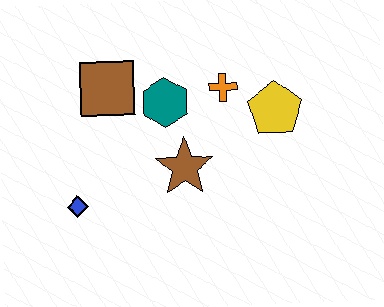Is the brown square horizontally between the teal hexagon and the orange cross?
No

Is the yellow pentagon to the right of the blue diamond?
Yes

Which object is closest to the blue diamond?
The brown star is closest to the blue diamond.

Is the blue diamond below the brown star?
Yes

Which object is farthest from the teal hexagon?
The blue diamond is farthest from the teal hexagon.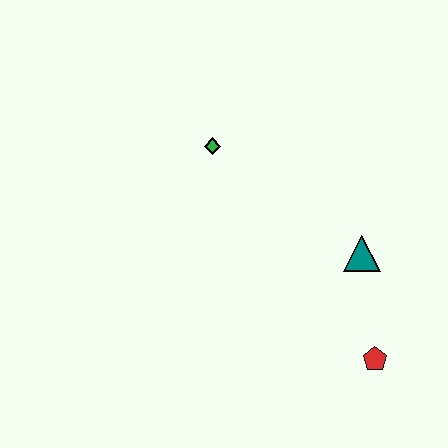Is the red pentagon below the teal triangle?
Yes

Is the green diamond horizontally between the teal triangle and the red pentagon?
No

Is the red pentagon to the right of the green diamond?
Yes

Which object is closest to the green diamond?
The teal triangle is closest to the green diamond.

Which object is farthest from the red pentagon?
The green diamond is farthest from the red pentagon.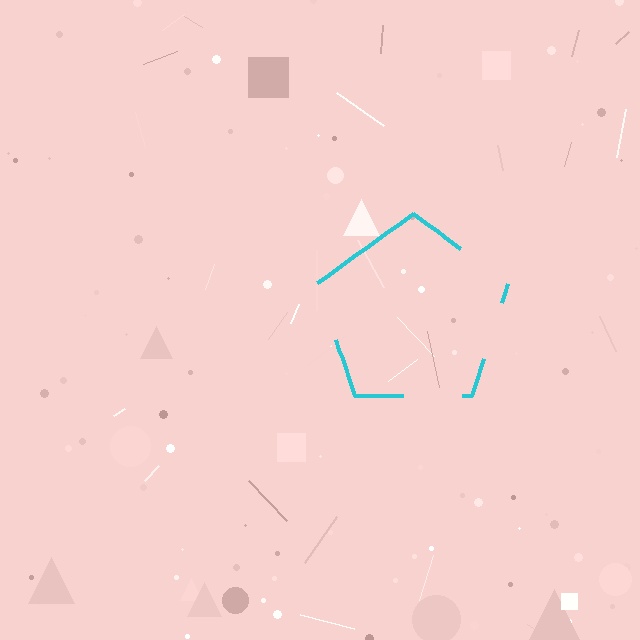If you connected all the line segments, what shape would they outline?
They would outline a pentagon.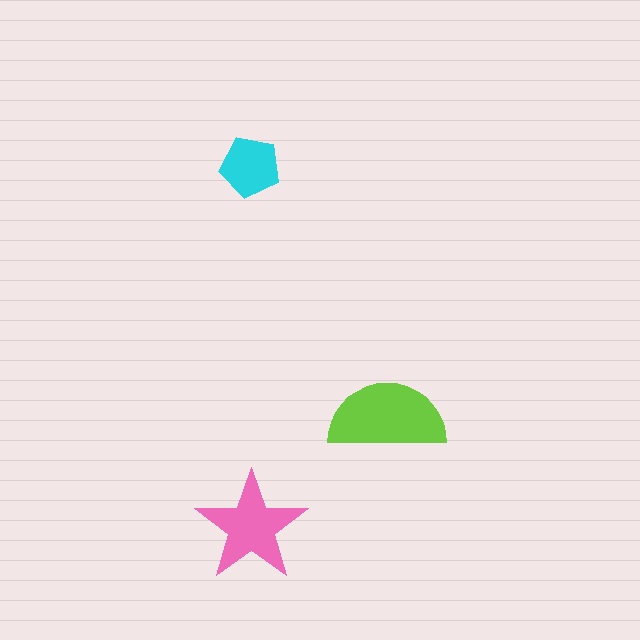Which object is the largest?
The lime semicircle.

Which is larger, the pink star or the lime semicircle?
The lime semicircle.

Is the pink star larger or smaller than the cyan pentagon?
Larger.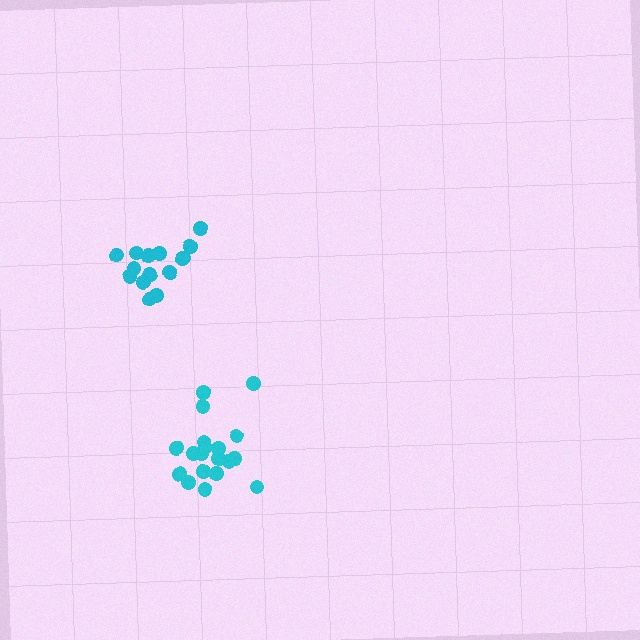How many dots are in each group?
Group 1: 19 dots, Group 2: 16 dots (35 total).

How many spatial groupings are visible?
There are 2 spatial groupings.